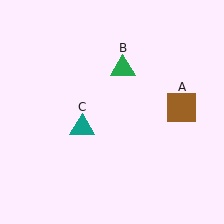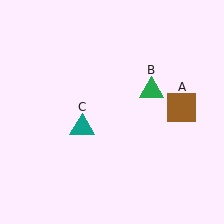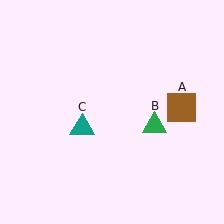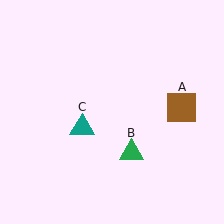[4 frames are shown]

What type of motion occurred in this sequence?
The green triangle (object B) rotated clockwise around the center of the scene.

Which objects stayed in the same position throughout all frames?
Brown square (object A) and teal triangle (object C) remained stationary.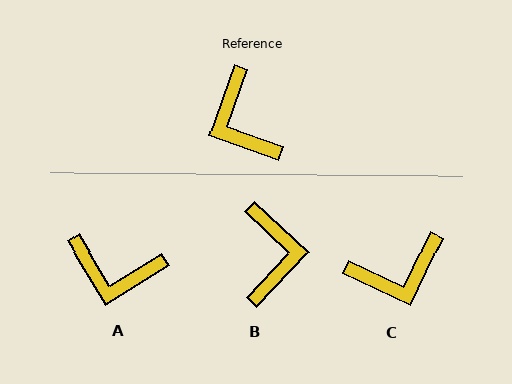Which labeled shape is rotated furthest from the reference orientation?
B, about 156 degrees away.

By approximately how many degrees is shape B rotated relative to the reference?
Approximately 156 degrees counter-clockwise.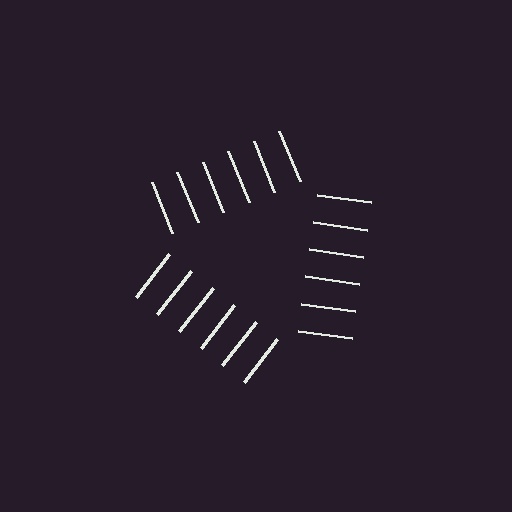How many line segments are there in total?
18 — 6 along each of the 3 edges.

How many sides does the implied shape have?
3 sides — the line-ends trace a triangle.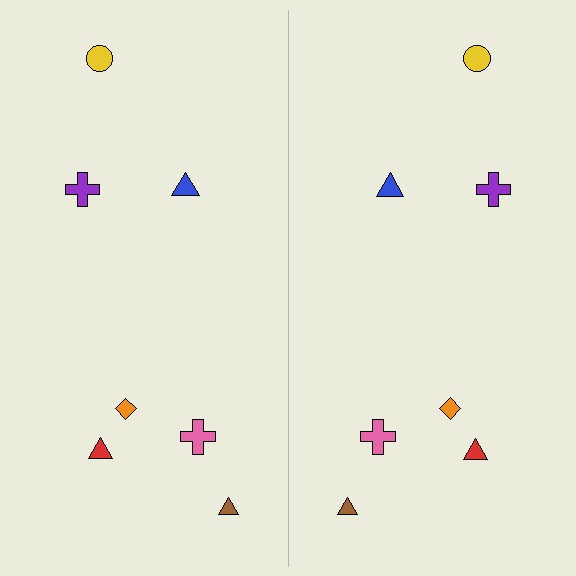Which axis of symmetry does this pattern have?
The pattern has a vertical axis of symmetry running through the center of the image.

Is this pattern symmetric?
Yes, this pattern has bilateral (reflection) symmetry.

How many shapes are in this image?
There are 14 shapes in this image.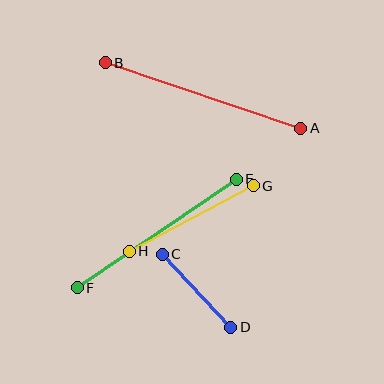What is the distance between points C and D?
The distance is approximately 100 pixels.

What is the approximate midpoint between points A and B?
The midpoint is at approximately (203, 96) pixels.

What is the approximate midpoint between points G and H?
The midpoint is at approximately (191, 218) pixels.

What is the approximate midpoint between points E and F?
The midpoint is at approximately (157, 233) pixels.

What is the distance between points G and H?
The distance is approximately 140 pixels.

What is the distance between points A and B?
The distance is approximately 206 pixels.